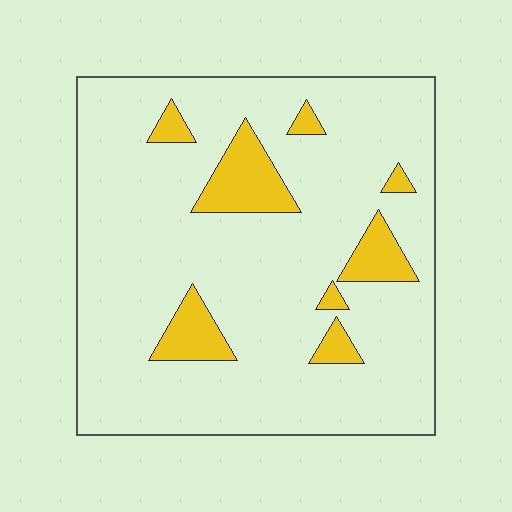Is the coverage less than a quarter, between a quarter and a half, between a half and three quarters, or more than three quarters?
Less than a quarter.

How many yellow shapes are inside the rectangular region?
8.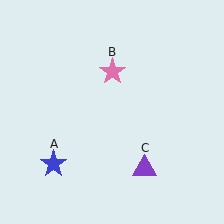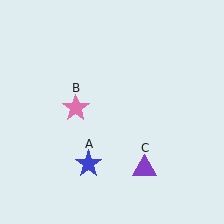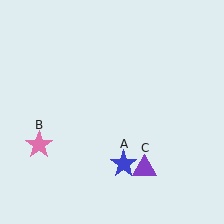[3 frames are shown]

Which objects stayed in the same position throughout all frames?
Purple triangle (object C) remained stationary.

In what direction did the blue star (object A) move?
The blue star (object A) moved right.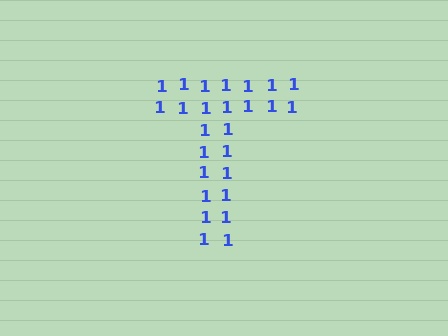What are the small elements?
The small elements are digit 1's.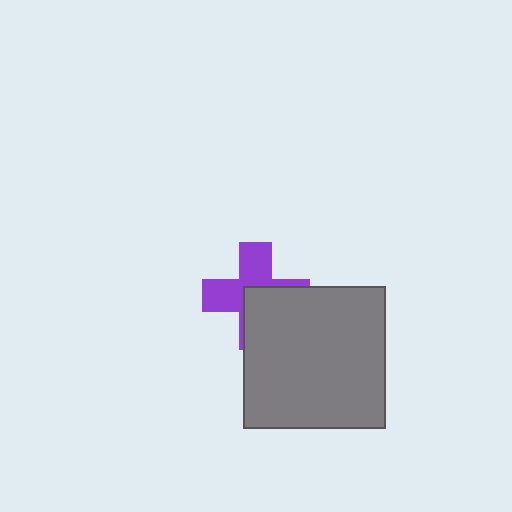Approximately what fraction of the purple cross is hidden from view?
Roughly 47% of the purple cross is hidden behind the gray square.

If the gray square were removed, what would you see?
You would see the complete purple cross.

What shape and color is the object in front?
The object in front is a gray square.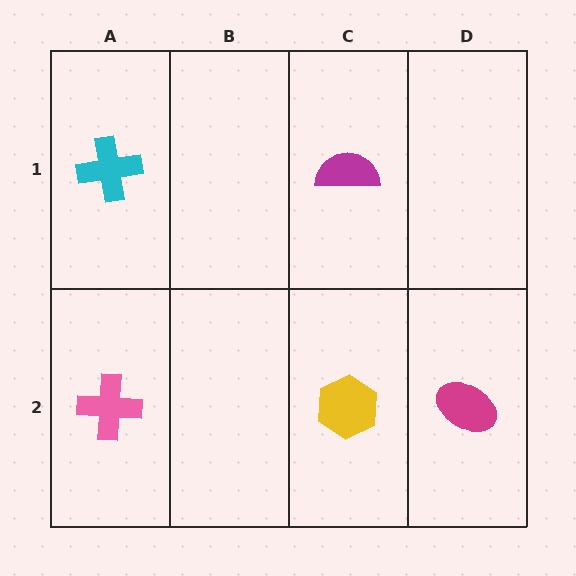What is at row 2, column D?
A magenta ellipse.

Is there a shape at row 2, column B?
No, that cell is empty.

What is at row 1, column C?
A magenta semicircle.